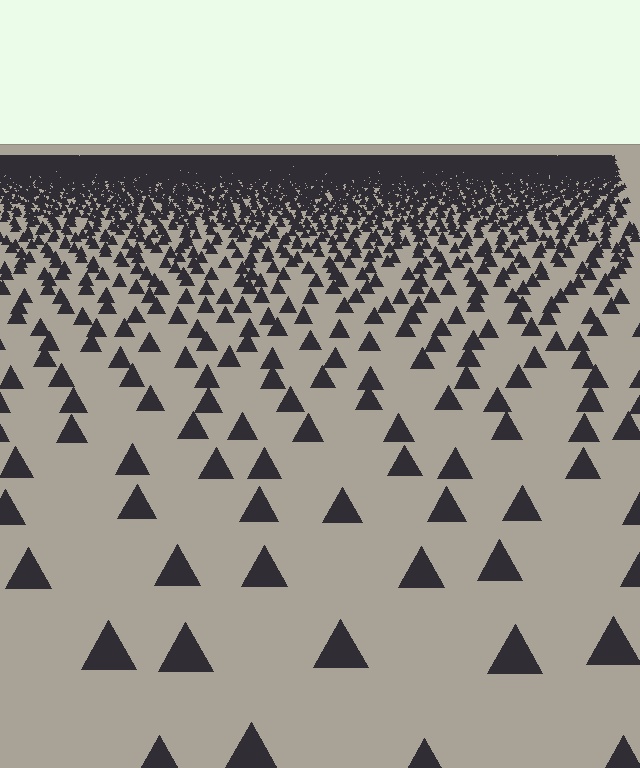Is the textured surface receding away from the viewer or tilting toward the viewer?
The surface is receding away from the viewer. Texture elements get smaller and denser toward the top.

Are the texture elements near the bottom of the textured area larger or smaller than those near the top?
Larger. Near the bottom, elements are closer to the viewer and appear at a bigger on-screen size.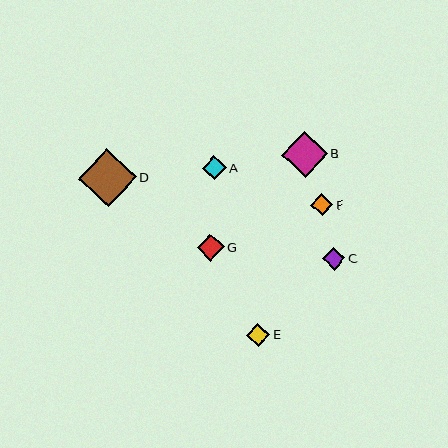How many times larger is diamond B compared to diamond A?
Diamond B is approximately 1.9 times the size of diamond A.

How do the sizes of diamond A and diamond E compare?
Diamond A and diamond E are approximately the same size.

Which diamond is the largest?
Diamond D is the largest with a size of approximately 58 pixels.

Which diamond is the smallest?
Diamond F is the smallest with a size of approximately 22 pixels.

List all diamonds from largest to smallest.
From largest to smallest: D, B, G, A, E, C, F.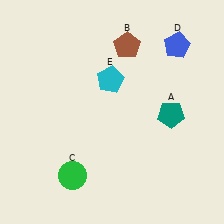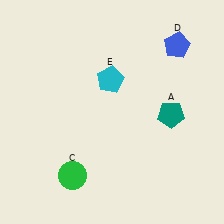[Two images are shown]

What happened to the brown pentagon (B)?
The brown pentagon (B) was removed in Image 2. It was in the top-right area of Image 1.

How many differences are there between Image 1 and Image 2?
There is 1 difference between the two images.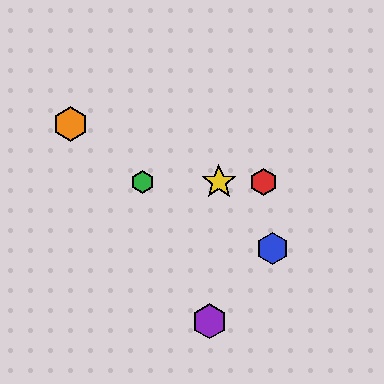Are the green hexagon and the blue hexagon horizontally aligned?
No, the green hexagon is at y≈182 and the blue hexagon is at y≈248.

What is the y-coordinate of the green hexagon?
The green hexagon is at y≈182.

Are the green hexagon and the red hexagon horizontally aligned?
Yes, both are at y≈182.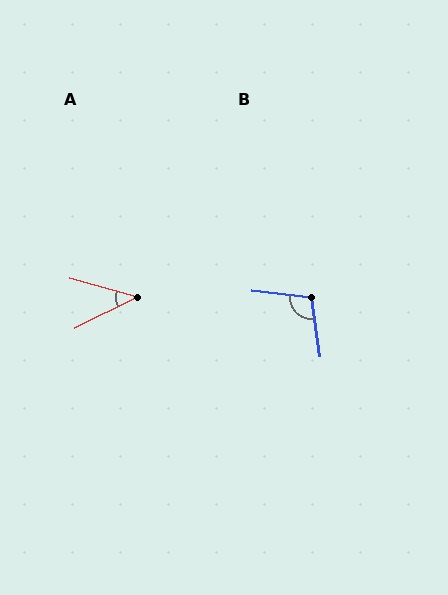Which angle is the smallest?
A, at approximately 42 degrees.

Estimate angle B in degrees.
Approximately 105 degrees.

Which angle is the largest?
B, at approximately 105 degrees.